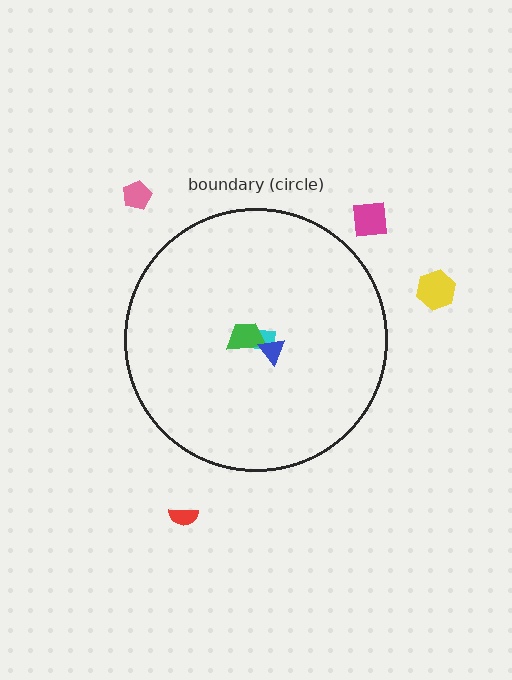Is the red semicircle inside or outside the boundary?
Outside.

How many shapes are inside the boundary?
3 inside, 4 outside.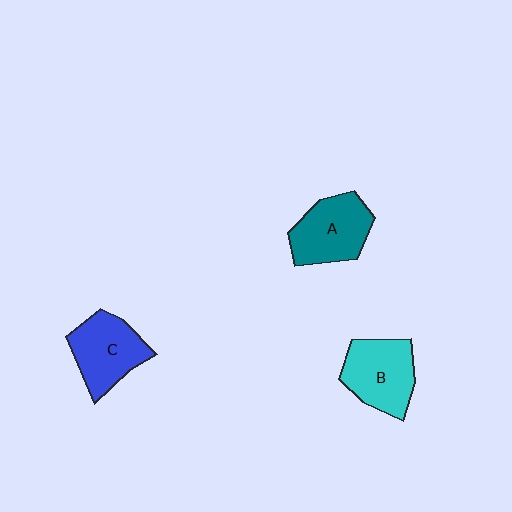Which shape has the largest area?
Shape B (cyan).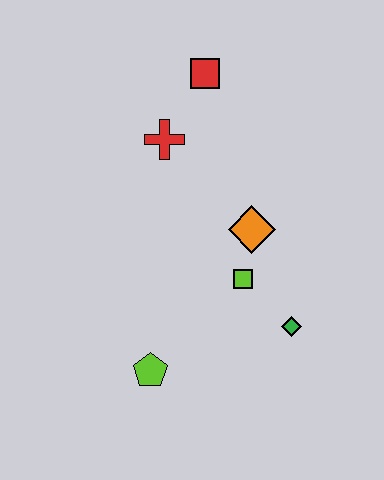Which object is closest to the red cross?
The red square is closest to the red cross.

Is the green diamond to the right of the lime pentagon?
Yes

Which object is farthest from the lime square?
The red square is farthest from the lime square.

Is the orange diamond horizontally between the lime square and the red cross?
No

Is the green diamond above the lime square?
No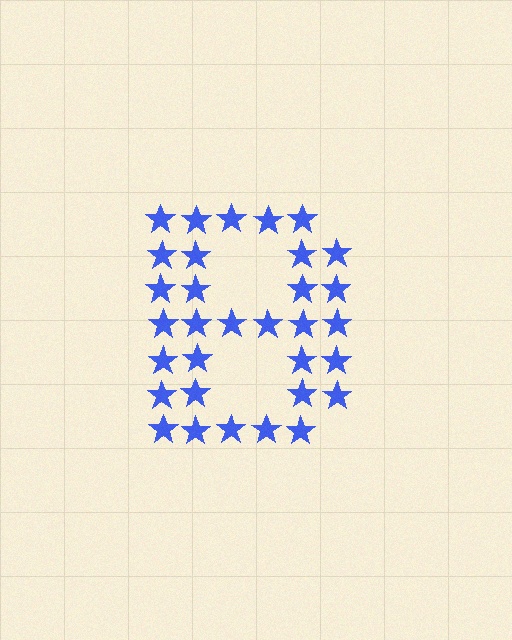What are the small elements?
The small elements are stars.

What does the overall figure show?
The overall figure shows the letter B.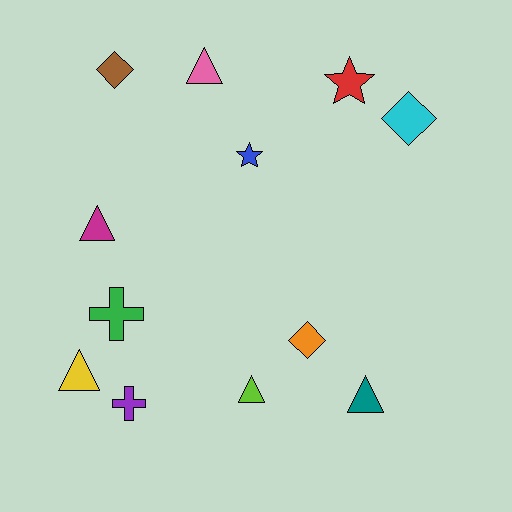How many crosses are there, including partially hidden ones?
There are 2 crosses.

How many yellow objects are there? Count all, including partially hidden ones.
There is 1 yellow object.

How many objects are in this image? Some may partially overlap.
There are 12 objects.